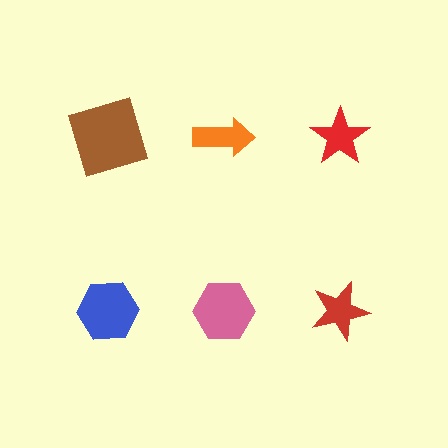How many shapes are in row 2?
3 shapes.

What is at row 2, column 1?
A blue hexagon.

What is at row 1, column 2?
An orange arrow.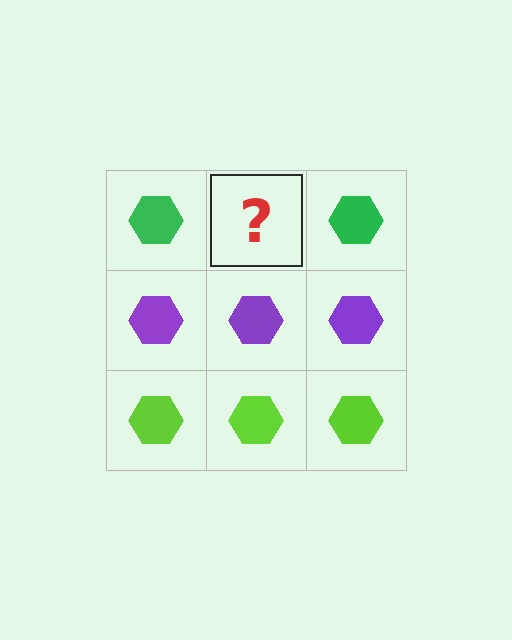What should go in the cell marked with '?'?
The missing cell should contain a green hexagon.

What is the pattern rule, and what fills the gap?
The rule is that each row has a consistent color. The gap should be filled with a green hexagon.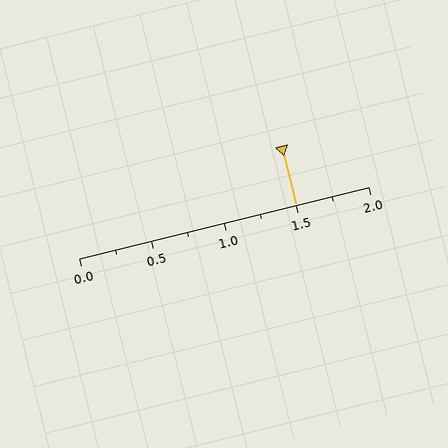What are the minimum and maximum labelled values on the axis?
The axis runs from 0.0 to 2.0.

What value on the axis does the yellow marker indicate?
The marker indicates approximately 1.5.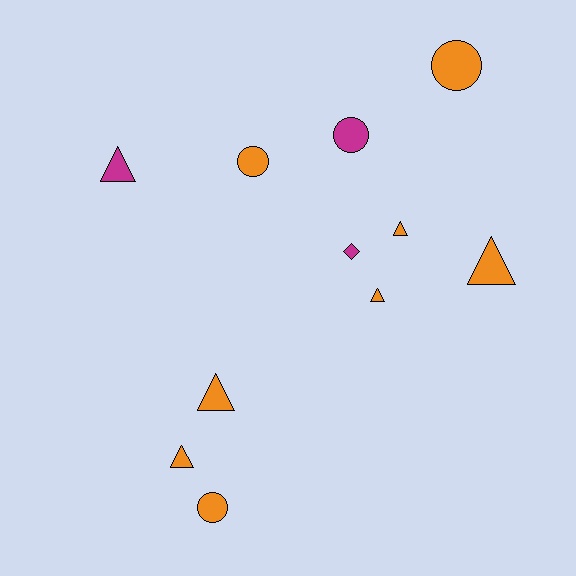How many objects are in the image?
There are 11 objects.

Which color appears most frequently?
Orange, with 8 objects.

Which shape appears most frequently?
Triangle, with 6 objects.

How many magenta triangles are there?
There is 1 magenta triangle.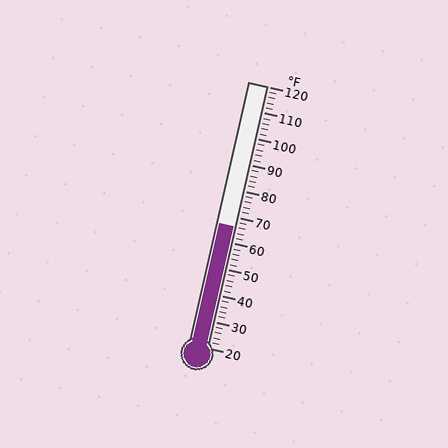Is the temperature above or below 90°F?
The temperature is below 90°F.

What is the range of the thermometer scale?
The thermometer scale ranges from 20°F to 120°F.